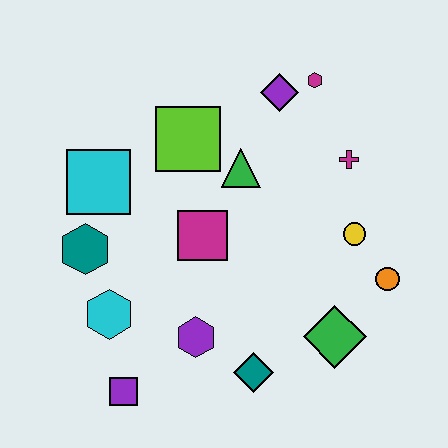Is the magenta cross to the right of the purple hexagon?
Yes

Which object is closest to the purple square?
The cyan hexagon is closest to the purple square.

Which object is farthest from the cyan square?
The orange circle is farthest from the cyan square.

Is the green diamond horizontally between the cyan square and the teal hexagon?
No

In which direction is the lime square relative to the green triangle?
The lime square is to the left of the green triangle.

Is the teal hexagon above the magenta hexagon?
No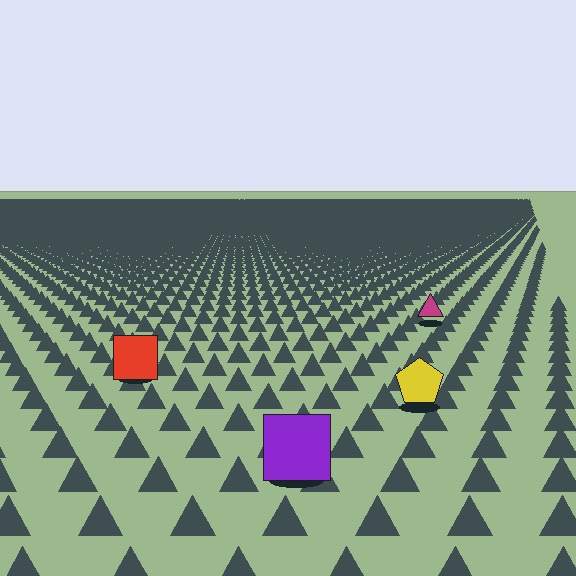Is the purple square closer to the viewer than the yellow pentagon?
Yes. The purple square is closer — you can tell from the texture gradient: the ground texture is coarser near it.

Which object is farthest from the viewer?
The magenta triangle is farthest from the viewer. It appears smaller and the ground texture around it is denser.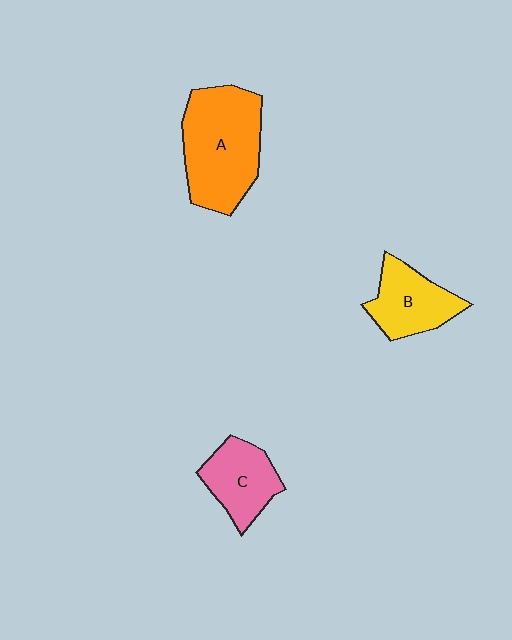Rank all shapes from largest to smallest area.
From largest to smallest: A (orange), B (yellow), C (pink).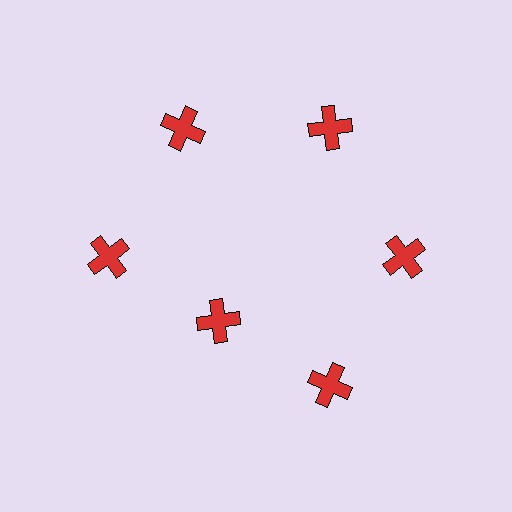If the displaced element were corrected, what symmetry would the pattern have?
It would have 6-fold rotational symmetry — the pattern would map onto itself every 60 degrees.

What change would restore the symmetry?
The symmetry would be restored by moving it outward, back onto the ring so that all 6 crosses sit at equal angles and equal distance from the center.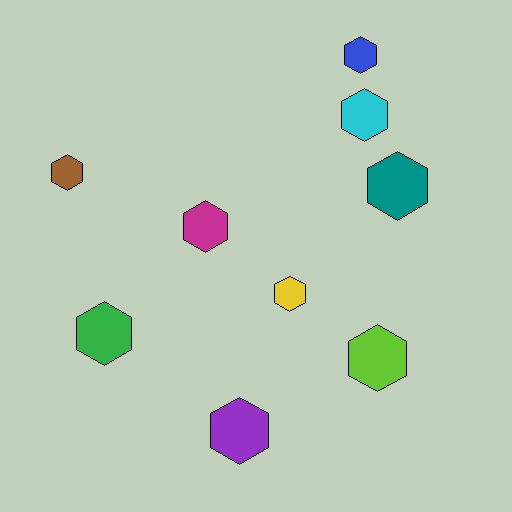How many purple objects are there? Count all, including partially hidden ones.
There is 1 purple object.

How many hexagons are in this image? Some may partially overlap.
There are 9 hexagons.